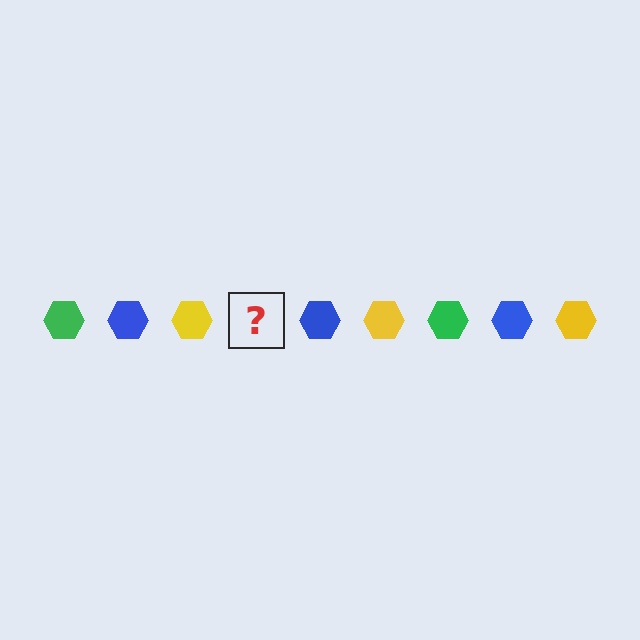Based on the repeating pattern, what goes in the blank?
The blank should be a green hexagon.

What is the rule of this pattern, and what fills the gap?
The rule is that the pattern cycles through green, blue, yellow hexagons. The gap should be filled with a green hexagon.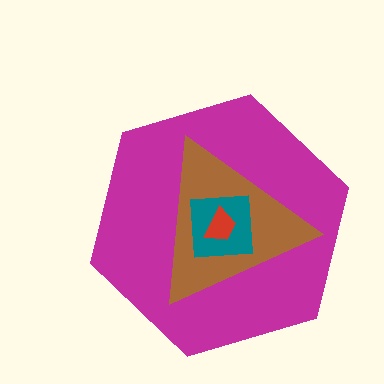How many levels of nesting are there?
4.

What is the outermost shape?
The magenta hexagon.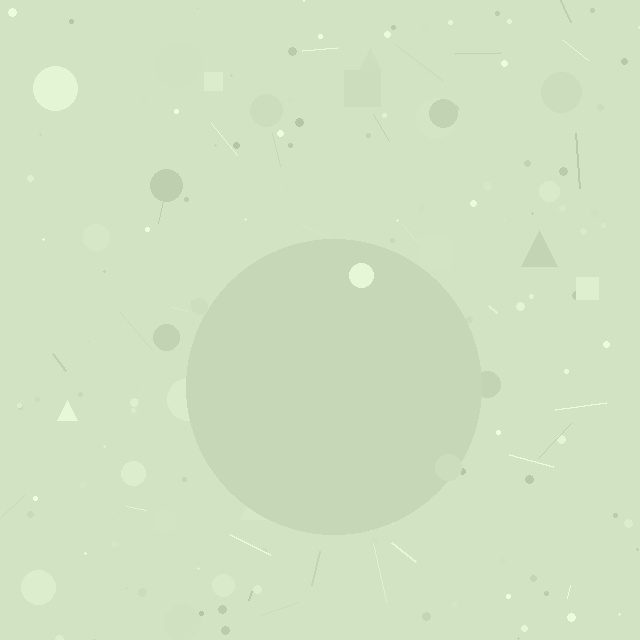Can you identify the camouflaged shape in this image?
The camouflaged shape is a circle.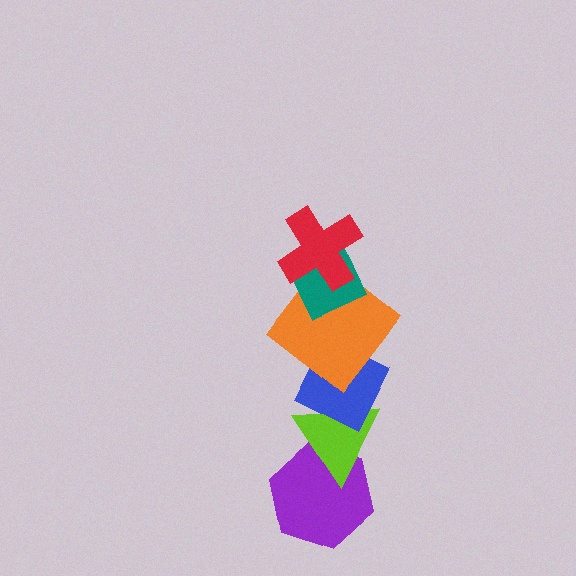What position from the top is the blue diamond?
The blue diamond is 4th from the top.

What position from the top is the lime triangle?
The lime triangle is 5th from the top.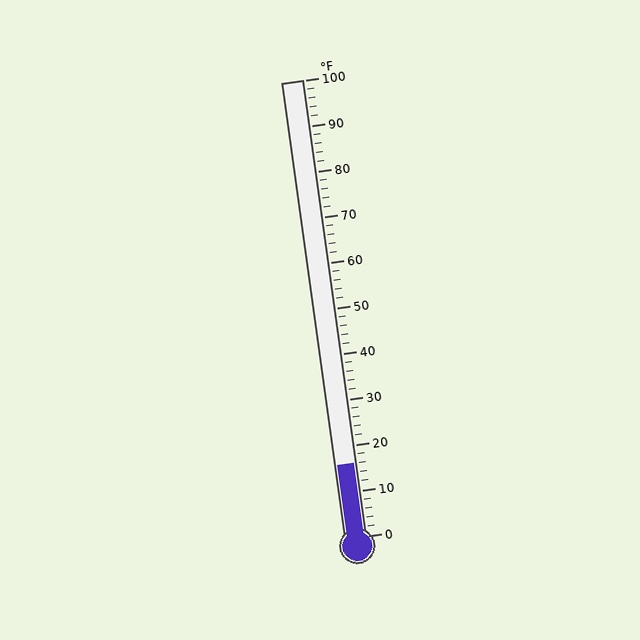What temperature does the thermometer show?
The thermometer shows approximately 16°F.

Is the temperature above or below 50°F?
The temperature is below 50°F.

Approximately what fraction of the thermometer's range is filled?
The thermometer is filled to approximately 15% of its range.